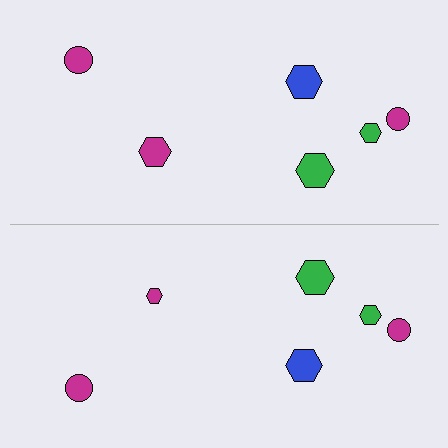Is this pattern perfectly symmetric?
No, the pattern is not perfectly symmetric. The magenta hexagon on the bottom side has a different size than its mirror counterpart.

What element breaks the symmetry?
The magenta hexagon on the bottom side has a different size than its mirror counterpart.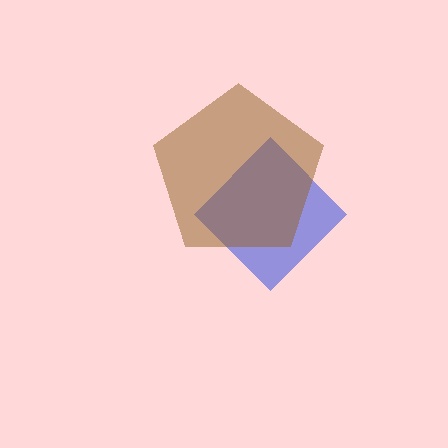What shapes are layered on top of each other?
The layered shapes are: a blue diamond, a brown pentagon.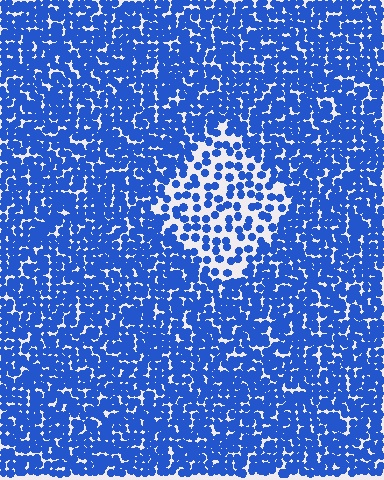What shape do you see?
I see a diamond.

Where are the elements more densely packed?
The elements are more densely packed outside the diamond boundary.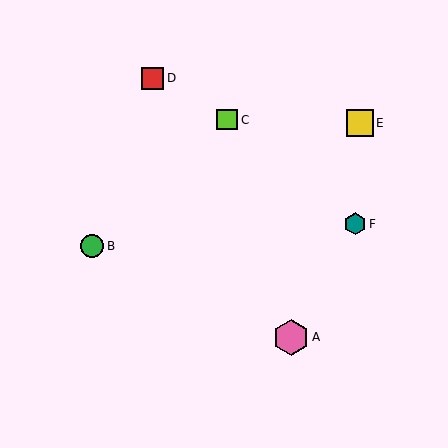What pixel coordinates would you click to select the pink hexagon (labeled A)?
Click at (291, 337) to select the pink hexagon A.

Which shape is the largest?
The pink hexagon (labeled A) is the largest.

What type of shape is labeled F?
Shape F is a teal hexagon.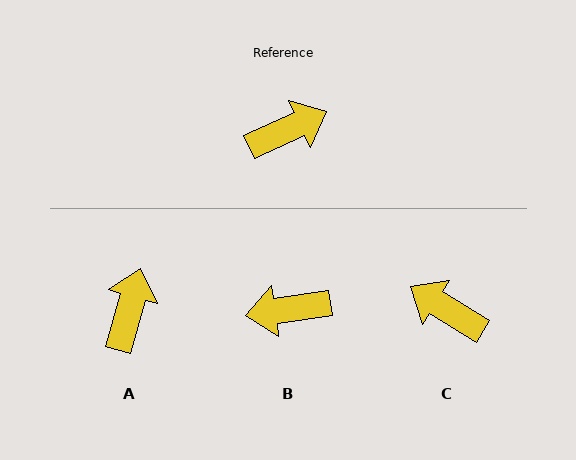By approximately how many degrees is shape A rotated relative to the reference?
Approximately 50 degrees counter-clockwise.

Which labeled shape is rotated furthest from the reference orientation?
B, about 163 degrees away.